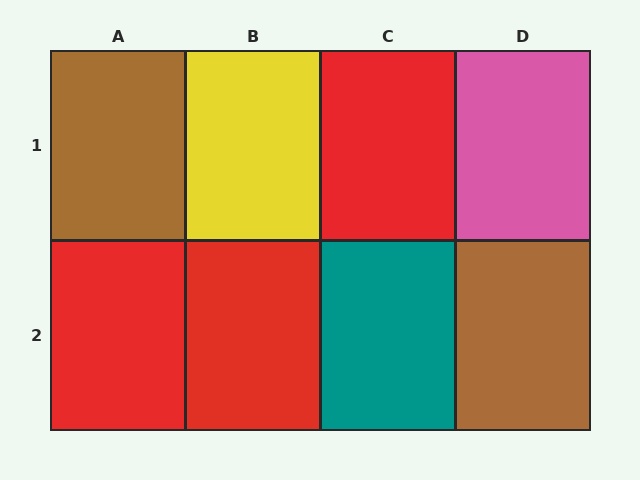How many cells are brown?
2 cells are brown.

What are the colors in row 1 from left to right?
Brown, yellow, red, pink.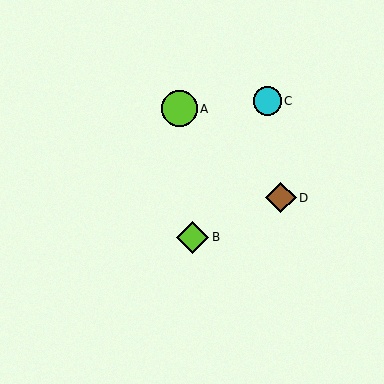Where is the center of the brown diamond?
The center of the brown diamond is at (281, 198).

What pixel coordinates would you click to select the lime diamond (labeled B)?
Click at (193, 237) to select the lime diamond B.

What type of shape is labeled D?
Shape D is a brown diamond.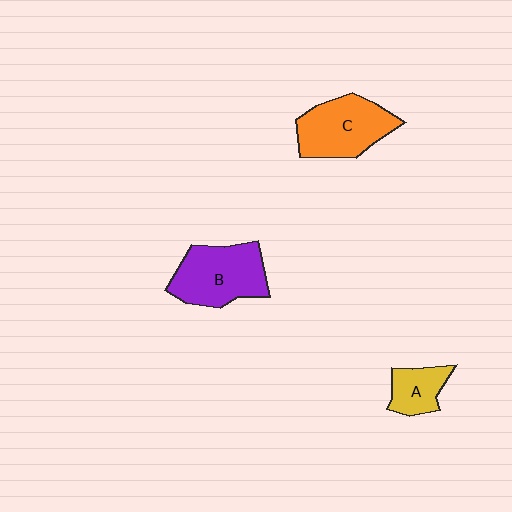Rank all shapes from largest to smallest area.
From largest to smallest: B (purple), C (orange), A (yellow).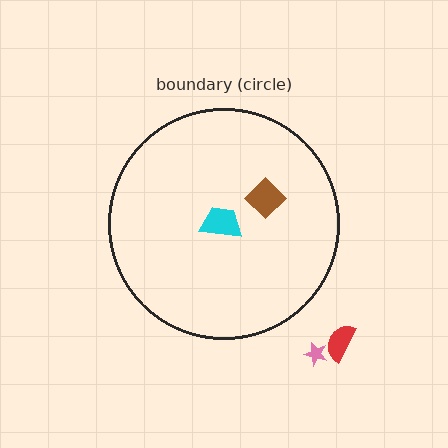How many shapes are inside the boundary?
2 inside, 2 outside.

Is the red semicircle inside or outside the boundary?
Outside.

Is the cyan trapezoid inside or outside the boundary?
Inside.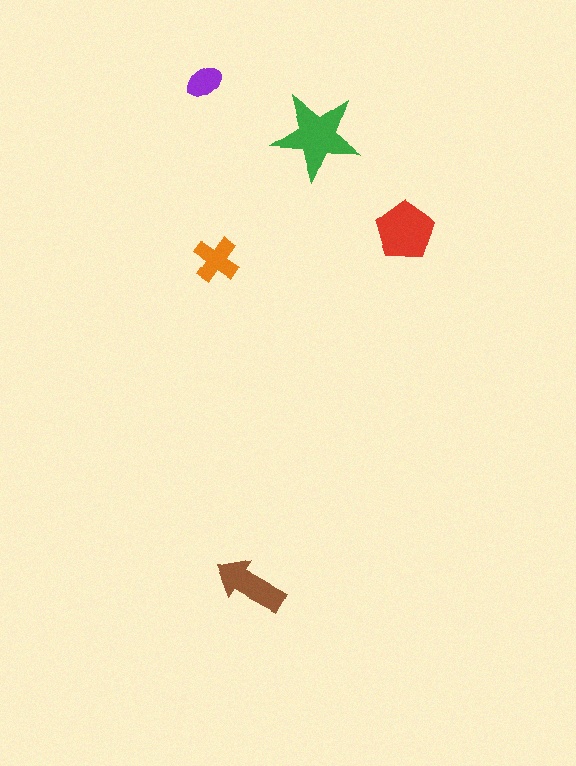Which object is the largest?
The green star.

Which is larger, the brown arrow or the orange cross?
The brown arrow.